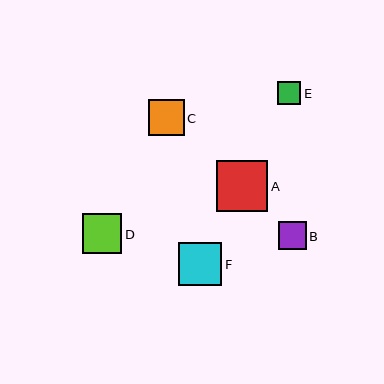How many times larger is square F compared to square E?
Square F is approximately 1.9 times the size of square E.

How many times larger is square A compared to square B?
Square A is approximately 1.8 times the size of square B.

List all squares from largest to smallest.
From largest to smallest: A, F, D, C, B, E.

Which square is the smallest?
Square E is the smallest with a size of approximately 23 pixels.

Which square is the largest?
Square A is the largest with a size of approximately 52 pixels.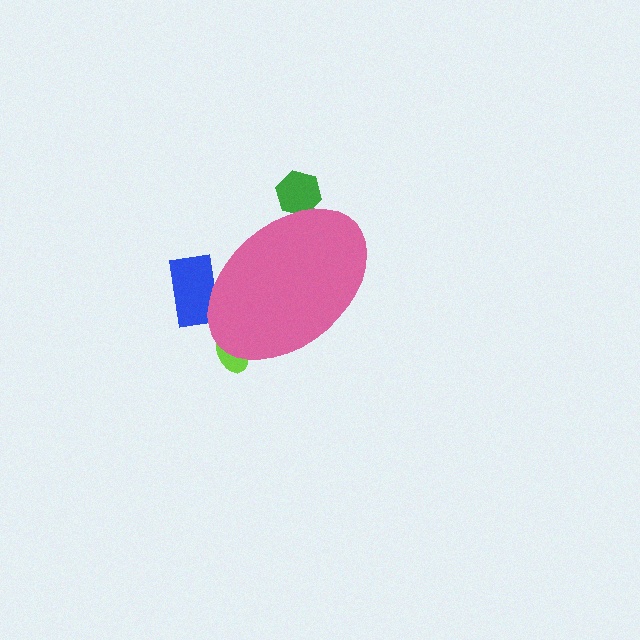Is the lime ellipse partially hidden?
Yes, the lime ellipse is partially hidden behind the pink ellipse.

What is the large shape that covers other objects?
A pink ellipse.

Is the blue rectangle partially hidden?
Yes, the blue rectangle is partially hidden behind the pink ellipse.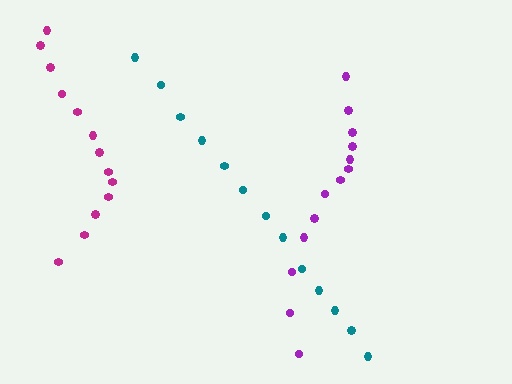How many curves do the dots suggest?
There are 3 distinct paths.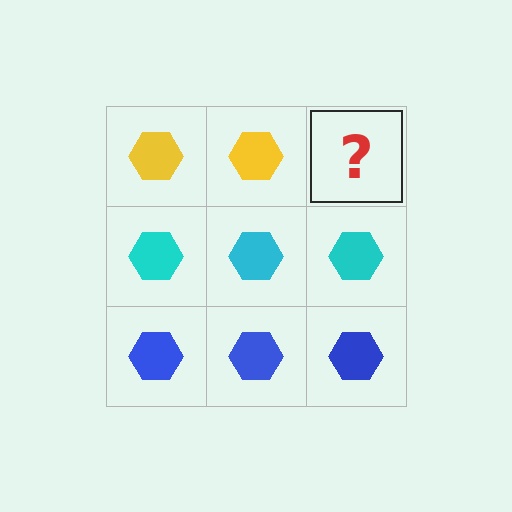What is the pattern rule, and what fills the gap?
The rule is that each row has a consistent color. The gap should be filled with a yellow hexagon.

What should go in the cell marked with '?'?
The missing cell should contain a yellow hexagon.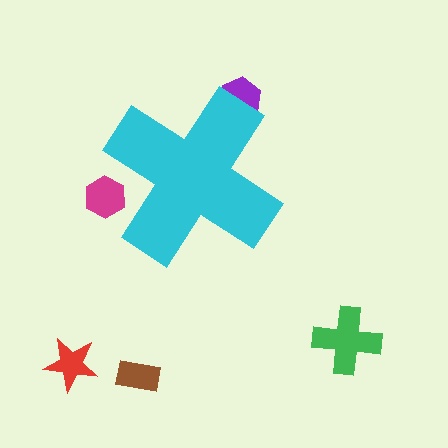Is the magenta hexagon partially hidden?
Yes, the magenta hexagon is partially hidden behind the cyan cross.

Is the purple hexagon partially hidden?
Yes, the purple hexagon is partially hidden behind the cyan cross.